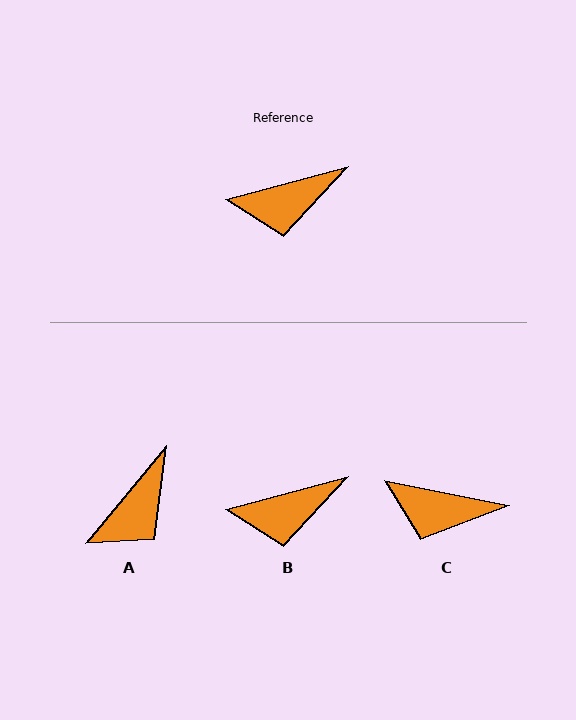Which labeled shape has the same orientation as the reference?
B.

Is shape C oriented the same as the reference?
No, it is off by about 27 degrees.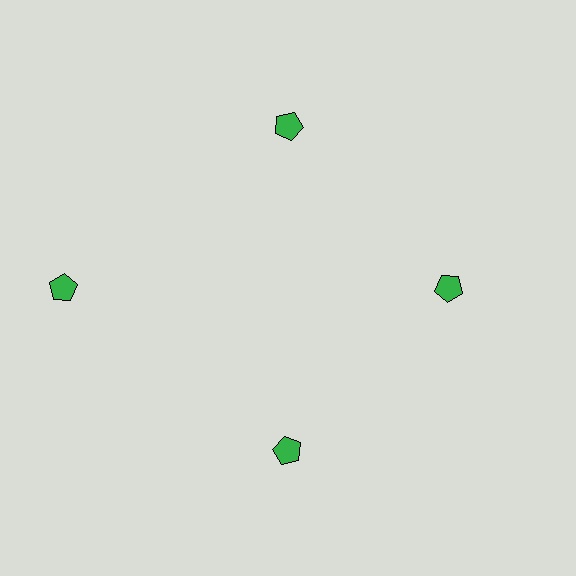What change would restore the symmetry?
The symmetry would be restored by moving it inward, back onto the ring so that all 4 pentagons sit at equal angles and equal distance from the center.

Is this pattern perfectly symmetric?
No. The 4 green pentagons are arranged in a ring, but one element near the 9 o'clock position is pushed outward from the center, breaking the 4-fold rotational symmetry.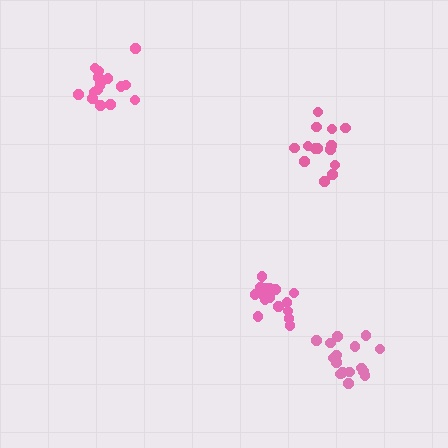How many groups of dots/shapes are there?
There are 4 groups.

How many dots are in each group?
Group 1: 14 dots, Group 2: 16 dots, Group 3: 17 dots, Group 4: 16 dots (63 total).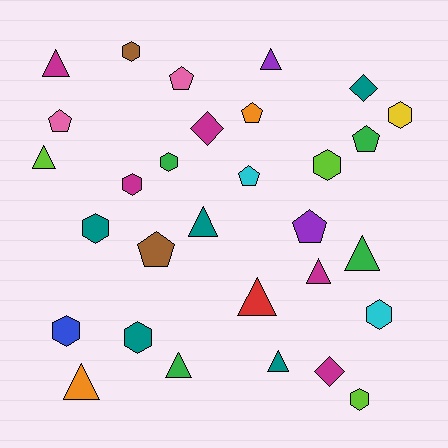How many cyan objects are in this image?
There are 2 cyan objects.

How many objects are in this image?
There are 30 objects.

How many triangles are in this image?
There are 10 triangles.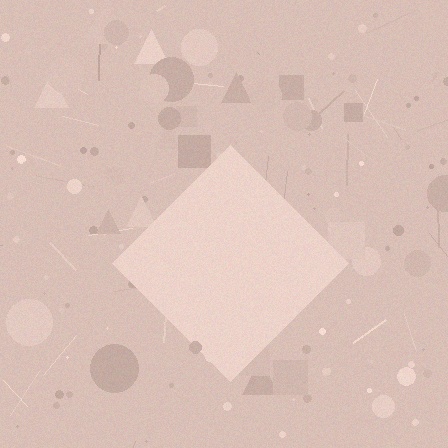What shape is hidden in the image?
A diamond is hidden in the image.